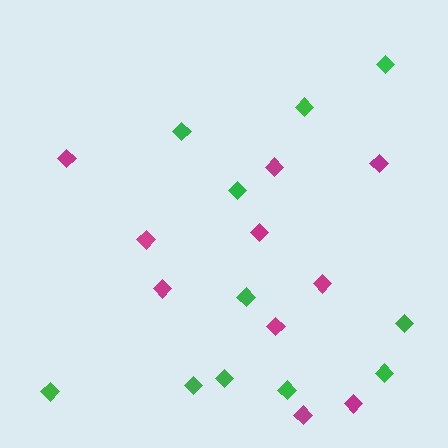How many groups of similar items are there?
There are 2 groups: one group of magenta diamonds (10) and one group of green diamonds (11).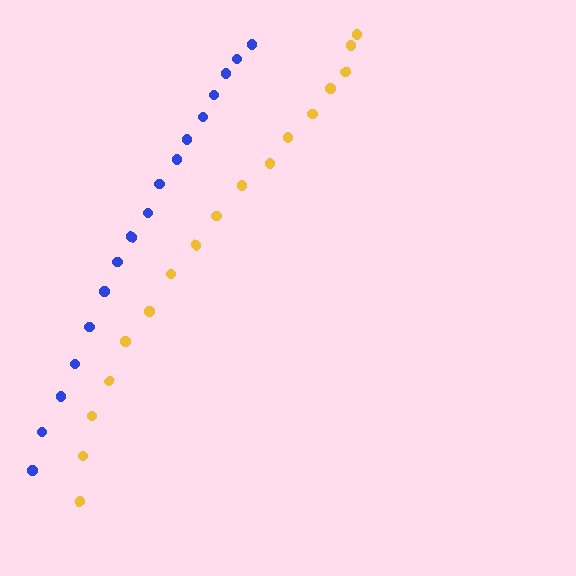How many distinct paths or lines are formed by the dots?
There are 2 distinct paths.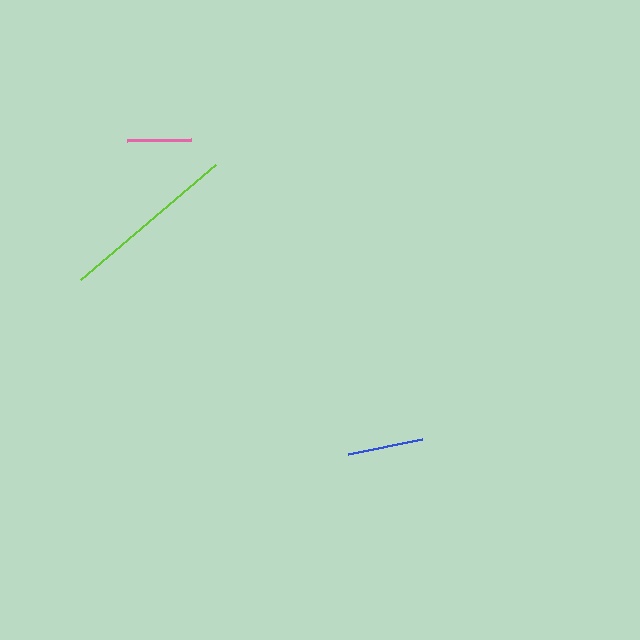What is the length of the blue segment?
The blue segment is approximately 75 pixels long.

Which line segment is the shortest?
The pink line is the shortest at approximately 64 pixels.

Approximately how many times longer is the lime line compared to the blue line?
The lime line is approximately 2.3 times the length of the blue line.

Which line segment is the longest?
The lime line is the longest at approximately 177 pixels.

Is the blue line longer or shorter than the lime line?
The lime line is longer than the blue line.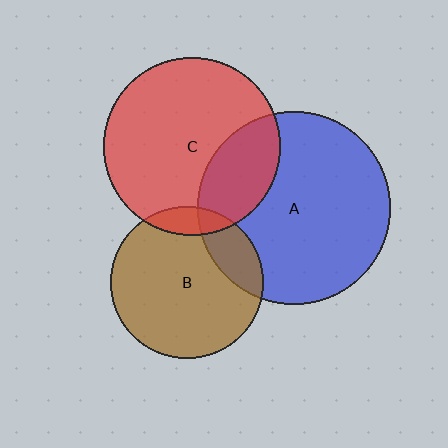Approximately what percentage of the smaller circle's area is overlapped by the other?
Approximately 20%.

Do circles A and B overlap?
Yes.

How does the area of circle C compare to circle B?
Approximately 1.4 times.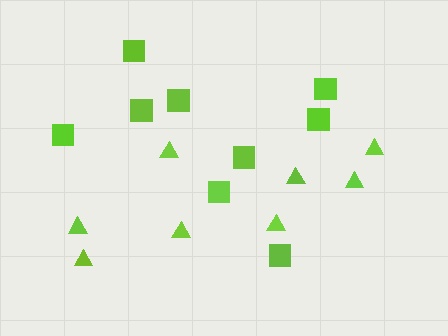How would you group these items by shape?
There are 2 groups: one group of triangles (8) and one group of squares (9).